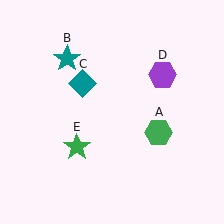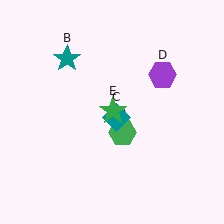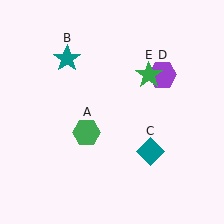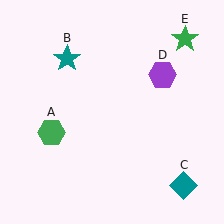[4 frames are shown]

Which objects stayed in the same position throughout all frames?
Teal star (object B) and purple hexagon (object D) remained stationary.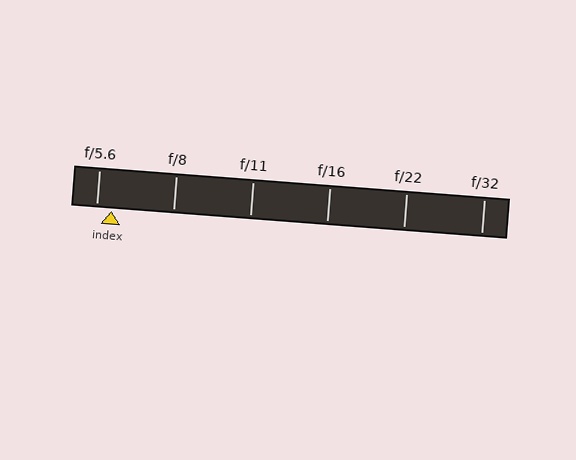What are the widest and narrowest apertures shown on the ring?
The widest aperture shown is f/5.6 and the narrowest is f/32.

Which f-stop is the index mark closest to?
The index mark is closest to f/5.6.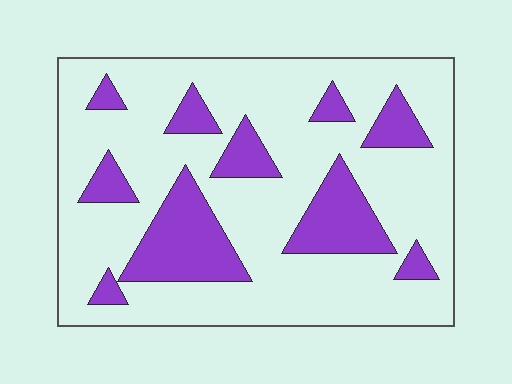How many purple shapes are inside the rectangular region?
10.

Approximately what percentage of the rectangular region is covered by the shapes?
Approximately 25%.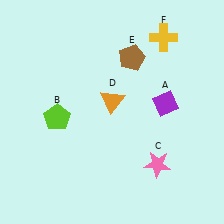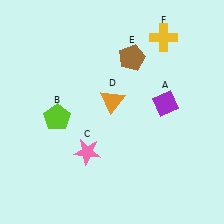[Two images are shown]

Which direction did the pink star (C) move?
The pink star (C) moved left.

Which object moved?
The pink star (C) moved left.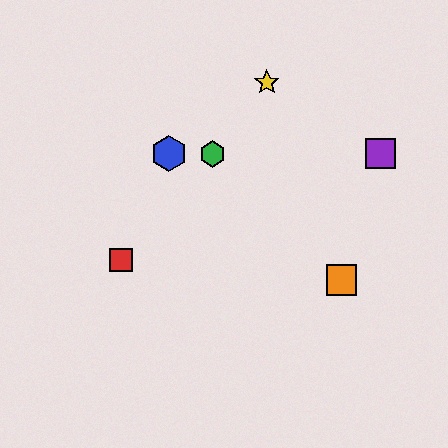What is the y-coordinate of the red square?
The red square is at y≈260.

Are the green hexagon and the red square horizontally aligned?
No, the green hexagon is at y≈154 and the red square is at y≈260.